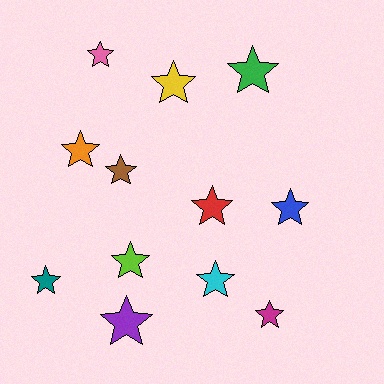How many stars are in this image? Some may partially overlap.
There are 12 stars.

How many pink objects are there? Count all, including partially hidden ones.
There is 1 pink object.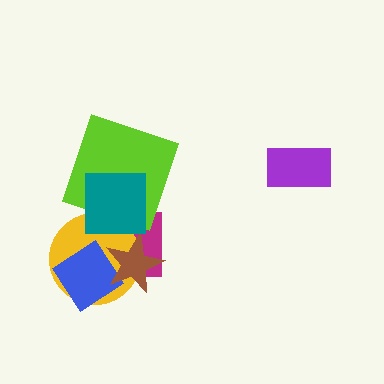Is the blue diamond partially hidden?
Yes, it is partially covered by another shape.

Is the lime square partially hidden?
Yes, it is partially covered by another shape.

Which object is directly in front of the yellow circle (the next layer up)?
The blue diamond is directly in front of the yellow circle.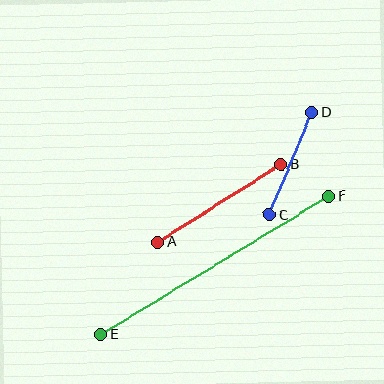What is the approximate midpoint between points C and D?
The midpoint is at approximately (291, 164) pixels.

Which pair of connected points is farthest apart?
Points E and F are farthest apart.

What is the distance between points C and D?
The distance is approximately 111 pixels.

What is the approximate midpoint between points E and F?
The midpoint is at approximately (215, 265) pixels.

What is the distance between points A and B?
The distance is approximately 145 pixels.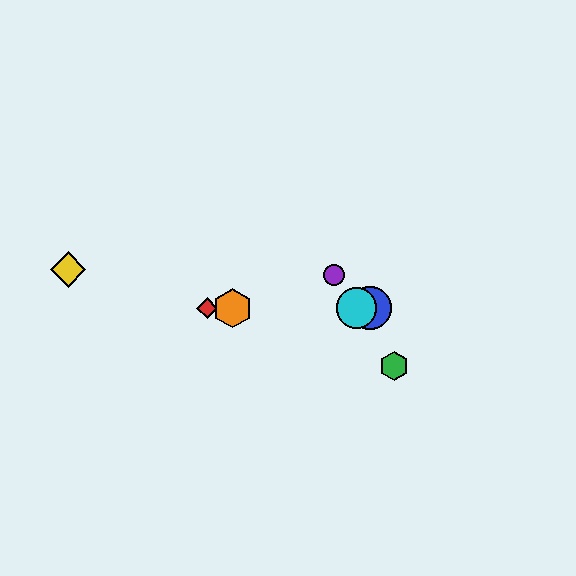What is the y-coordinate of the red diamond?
The red diamond is at y≈308.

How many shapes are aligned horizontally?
4 shapes (the red diamond, the blue circle, the orange hexagon, the cyan circle) are aligned horizontally.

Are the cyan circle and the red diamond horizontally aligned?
Yes, both are at y≈308.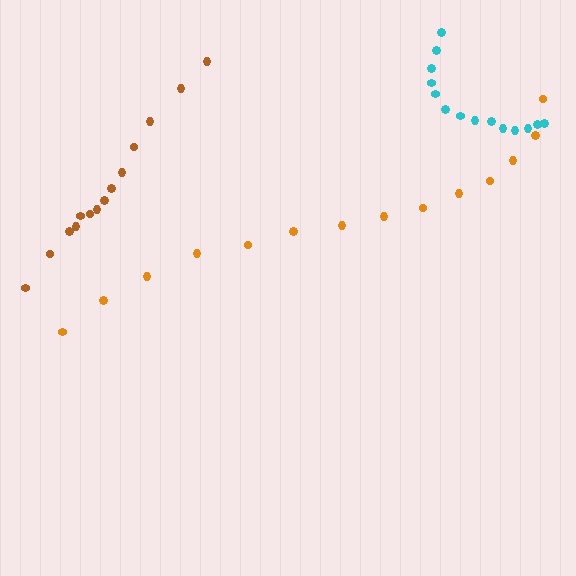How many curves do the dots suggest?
There are 3 distinct paths.